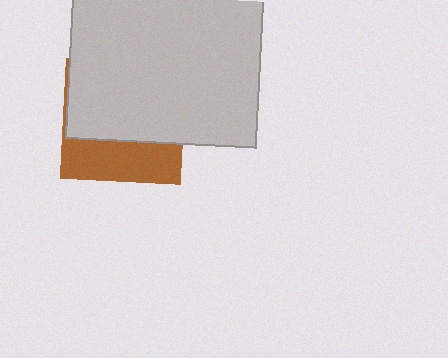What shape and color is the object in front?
The object in front is a light gray rectangle.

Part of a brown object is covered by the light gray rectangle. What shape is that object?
It is a square.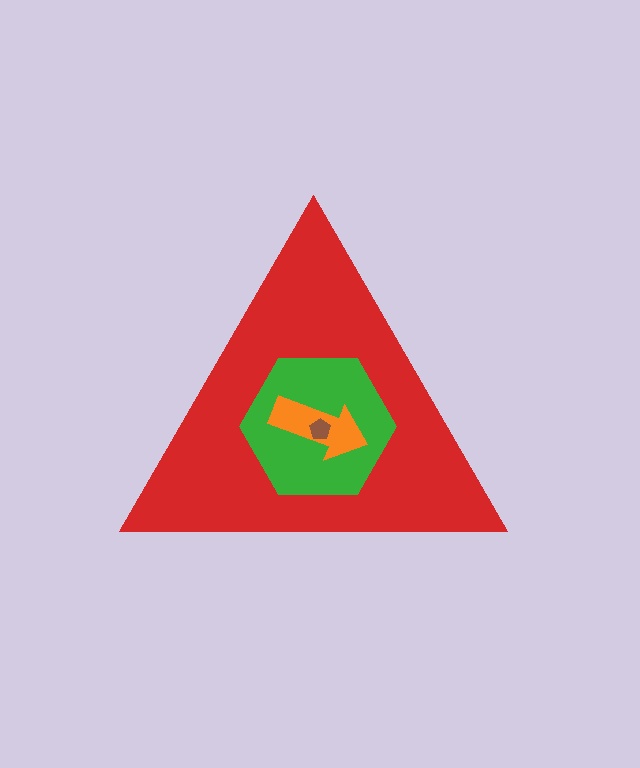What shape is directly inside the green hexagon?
The orange arrow.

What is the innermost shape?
The brown pentagon.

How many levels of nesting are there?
4.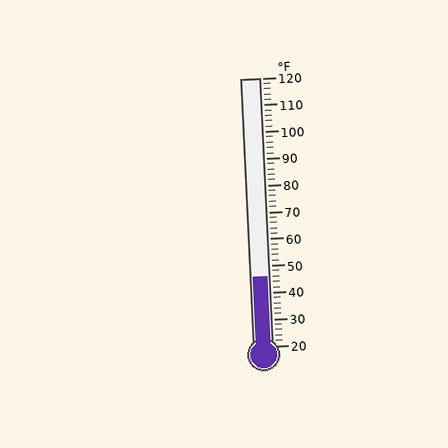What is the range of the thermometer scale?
The thermometer scale ranges from 20°F to 120°F.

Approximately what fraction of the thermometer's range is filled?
The thermometer is filled to approximately 25% of its range.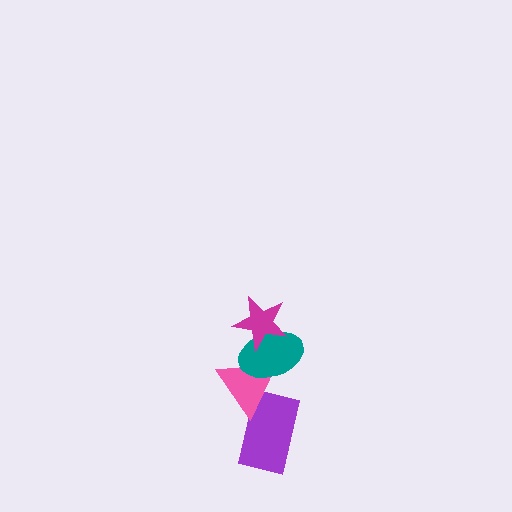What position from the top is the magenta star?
The magenta star is 1st from the top.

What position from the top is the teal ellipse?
The teal ellipse is 2nd from the top.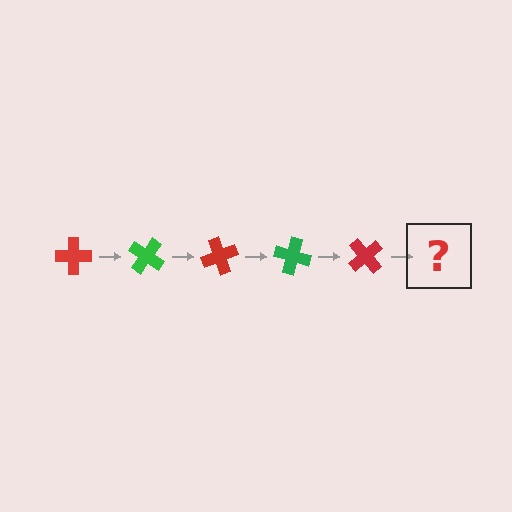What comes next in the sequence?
The next element should be a green cross, rotated 175 degrees from the start.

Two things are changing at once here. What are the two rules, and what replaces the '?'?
The two rules are that it rotates 35 degrees each step and the color cycles through red and green. The '?' should be a green cross, rotated 175 degrees from the start.